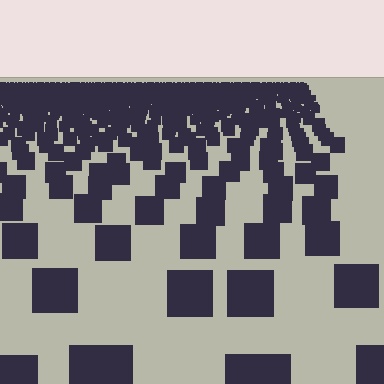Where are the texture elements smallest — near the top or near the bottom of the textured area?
Near the top.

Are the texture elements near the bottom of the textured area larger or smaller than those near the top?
Larger. Near the bottom, elements are closer to the viewer and appear at a bigger on-screen size.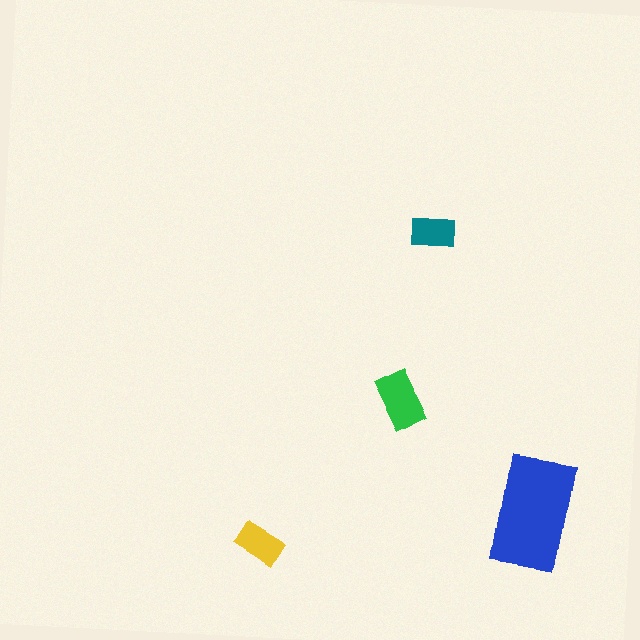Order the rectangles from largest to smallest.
the blue one, the green one, the yellow one, the teal one.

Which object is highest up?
The teal rectangle is topmost.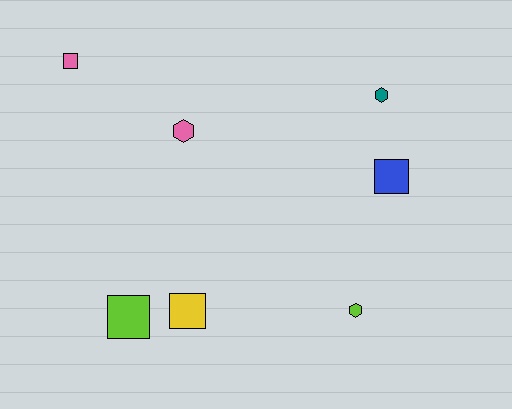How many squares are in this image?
There are 4 squares.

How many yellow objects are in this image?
There is 1 yellow object.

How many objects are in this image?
There are 7 objects.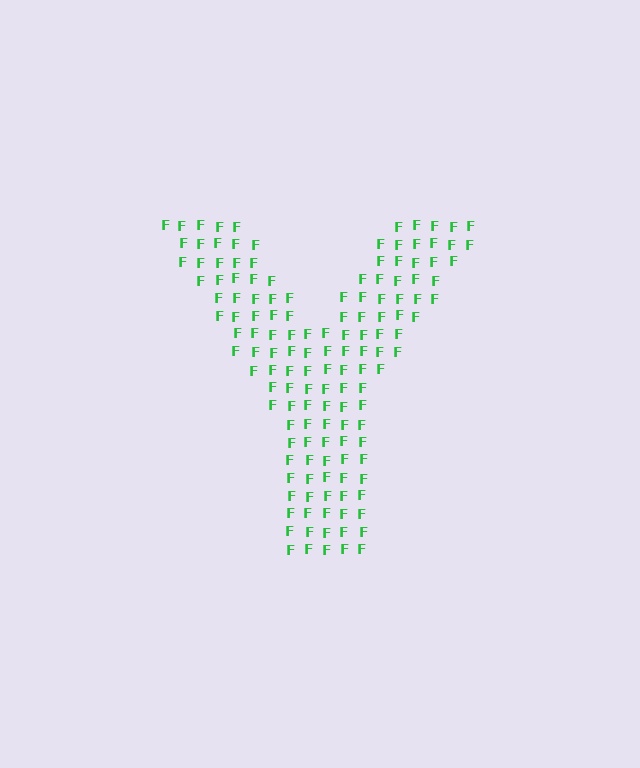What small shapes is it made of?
It is made of small letter F's.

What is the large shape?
The large shape is the letter Y.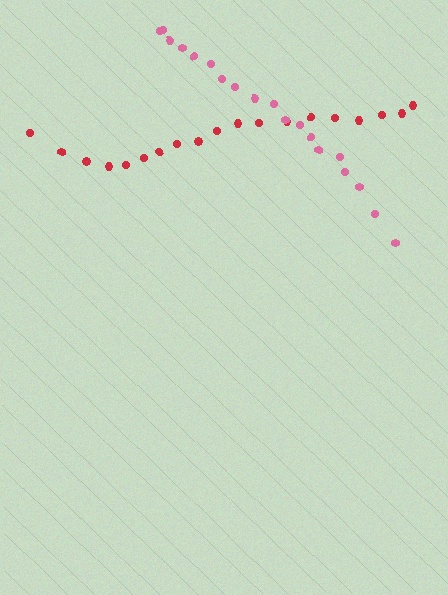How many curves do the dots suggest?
There are 2 distinct paths.